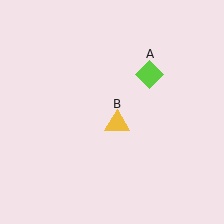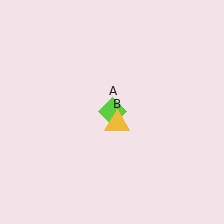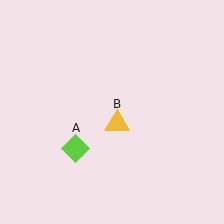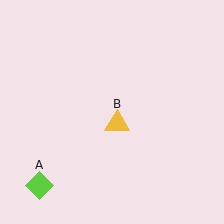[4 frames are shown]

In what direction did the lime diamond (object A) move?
The lime diamond (object A) moved down and to the left.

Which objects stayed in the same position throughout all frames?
Yellow triangle (object B) remained stationary.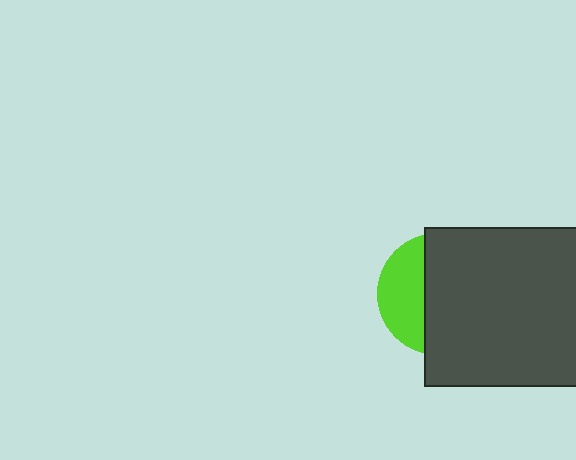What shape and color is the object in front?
The object in front is a dark gray square.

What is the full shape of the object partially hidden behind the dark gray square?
The partially hidden object is a lime circle.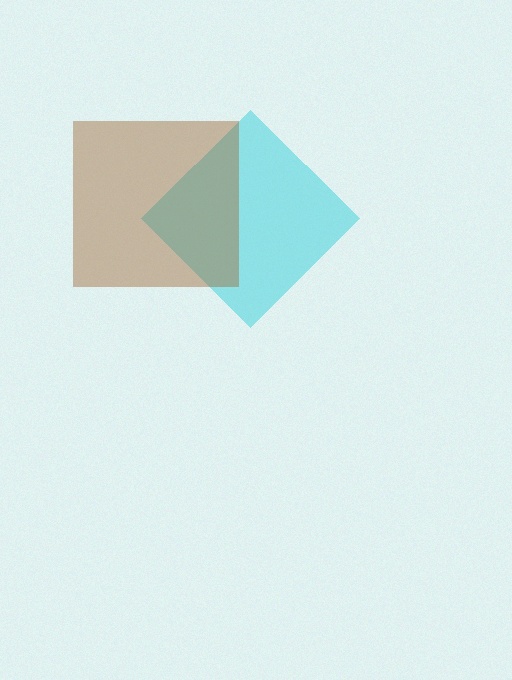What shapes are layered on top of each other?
The layered shapes are: a cyan diamond, a brown square.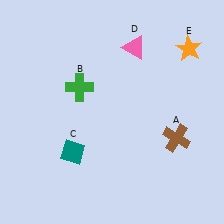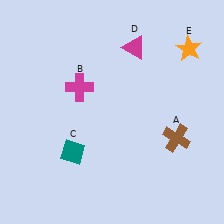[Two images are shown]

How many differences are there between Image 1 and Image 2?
There are 2 differences between the two images.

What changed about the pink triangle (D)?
In Image 1, D is pink. In Image 2, it changed to magenta.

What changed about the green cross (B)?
In Image 1, B is green. In Image 2, it changed to magenta.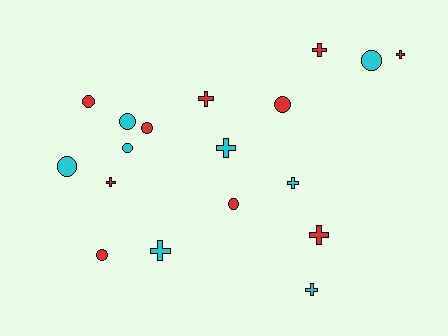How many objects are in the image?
There are 18 objects.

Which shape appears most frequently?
Cross, with 9 objects.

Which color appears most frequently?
Red, with 10 objects.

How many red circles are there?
There are 5 red circles.